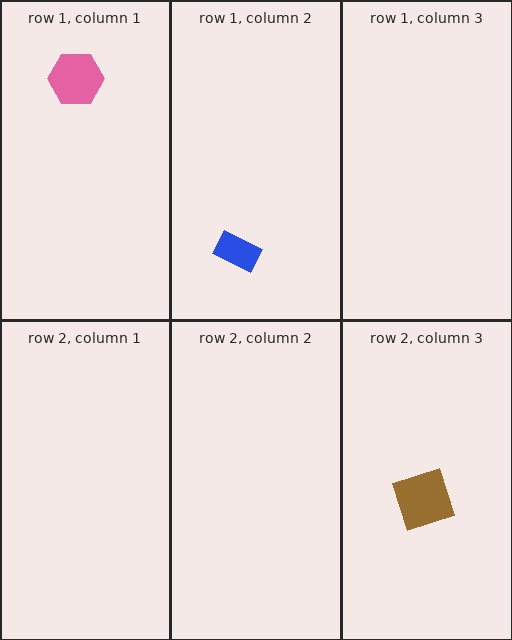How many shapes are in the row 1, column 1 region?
1.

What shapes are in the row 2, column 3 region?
The brown square.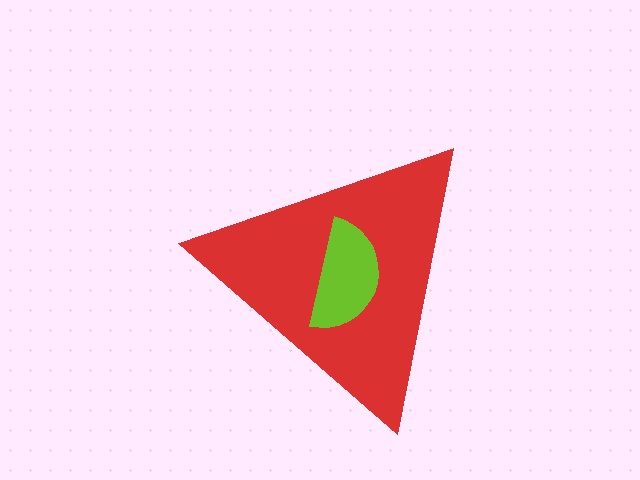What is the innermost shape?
The lime semicircle.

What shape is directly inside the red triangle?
The lime semicircle.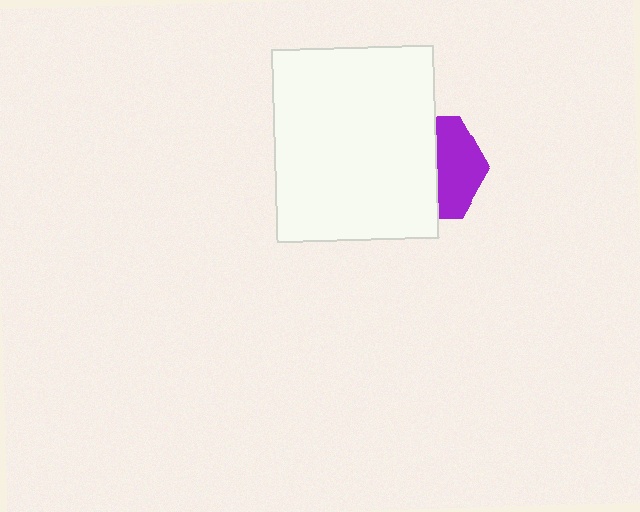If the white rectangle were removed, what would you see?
You would see the complete purple hexagon.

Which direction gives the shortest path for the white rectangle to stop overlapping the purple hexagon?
Moving left gives the shortest separation.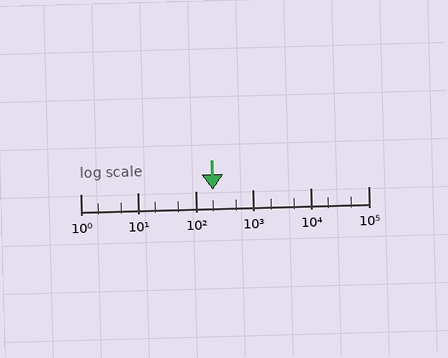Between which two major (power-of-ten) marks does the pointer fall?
The pointer is between 100 and 1000.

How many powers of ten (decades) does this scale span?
The scale spans 5 decades, from 1 to 100000.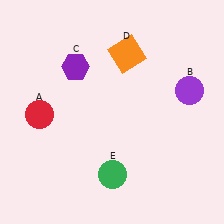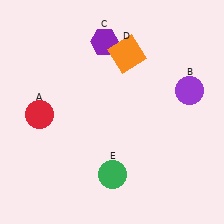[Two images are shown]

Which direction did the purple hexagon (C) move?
The purple hexagon (C) moved right.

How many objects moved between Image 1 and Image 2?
1 object moved between the two images.